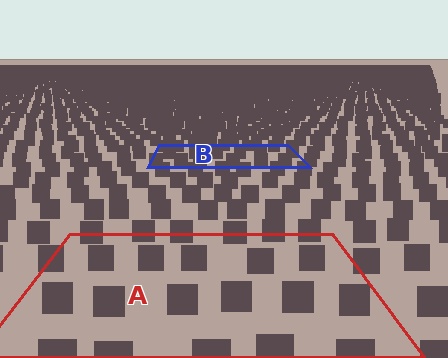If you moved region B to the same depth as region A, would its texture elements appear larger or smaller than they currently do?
They would appear larger. At a closer depth, the same texture elements are projected at a bigger on-screen size.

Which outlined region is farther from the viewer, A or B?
Region B is farther from the viewer — the texture elements inside it appear smaller and more densely packed.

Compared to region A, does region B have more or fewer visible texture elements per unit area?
Region B has more texture elements per unit area — they are packed more densely because it is farther away.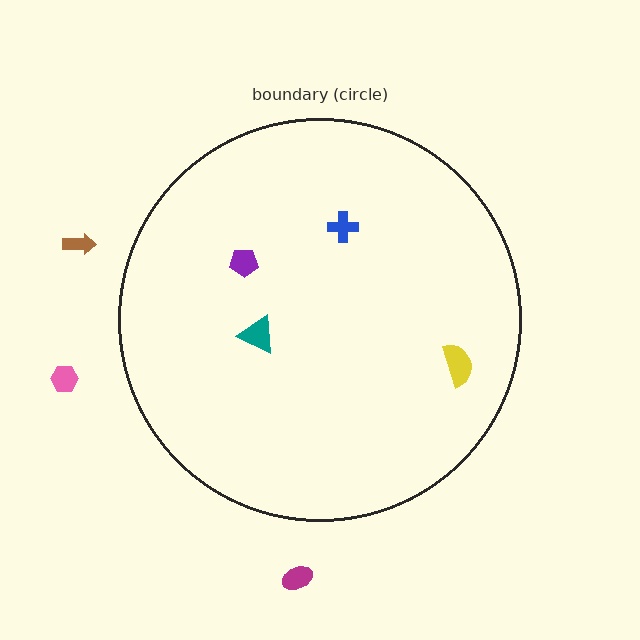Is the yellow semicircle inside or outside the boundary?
Inside.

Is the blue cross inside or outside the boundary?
Inside.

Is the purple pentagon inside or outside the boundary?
Inside.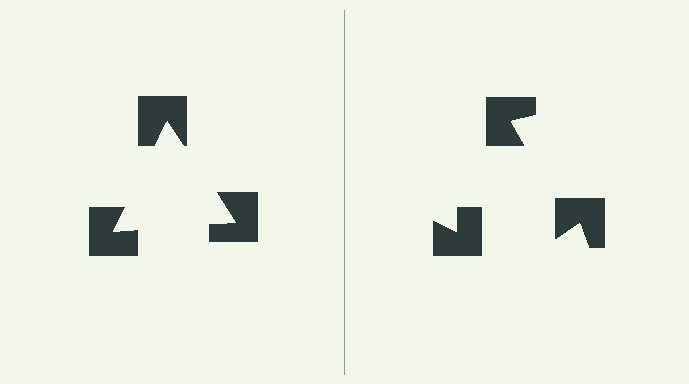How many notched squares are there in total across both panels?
6 — 3 on each side.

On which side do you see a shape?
An illusory triangle appears on the left side. On the right side the wedge cuts are rotated, so no coherent shape forms.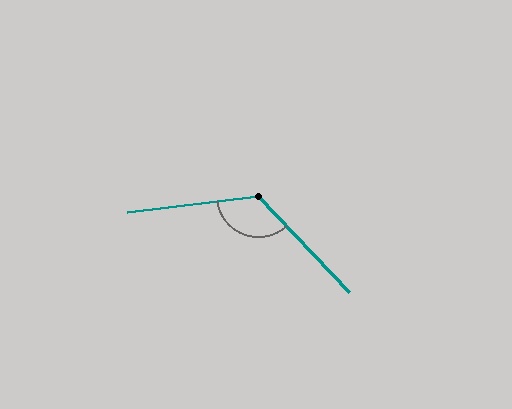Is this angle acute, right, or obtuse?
It is obtuse.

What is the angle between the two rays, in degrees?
Approximately 126 degrees.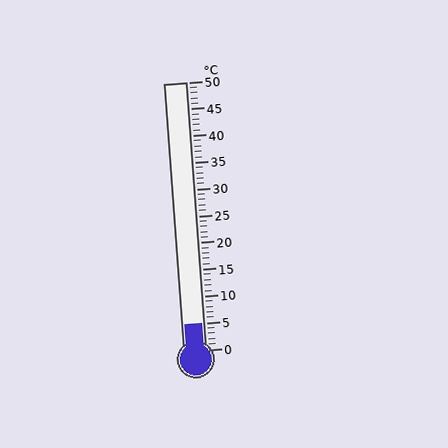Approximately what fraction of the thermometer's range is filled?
The thermometer is filled to approximately 10% of its range.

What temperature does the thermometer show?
The thermometer shows approximately 5°C.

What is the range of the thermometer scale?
The thermometer scale ranges from 0°C to 50°C.